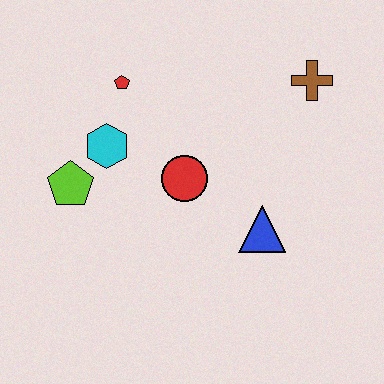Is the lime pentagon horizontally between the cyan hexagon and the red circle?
No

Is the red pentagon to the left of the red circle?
Yes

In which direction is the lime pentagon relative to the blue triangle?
The lime pentagon is to the left of the blue triangle.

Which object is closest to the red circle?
The cyan hexagon is closest to the red circle.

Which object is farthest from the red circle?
The brown cross is farthest from the red circle.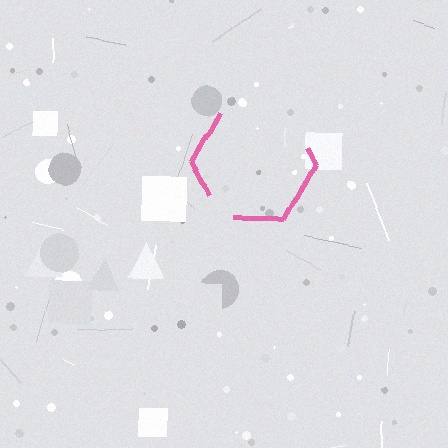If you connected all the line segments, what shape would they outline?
They would outline a hexagon.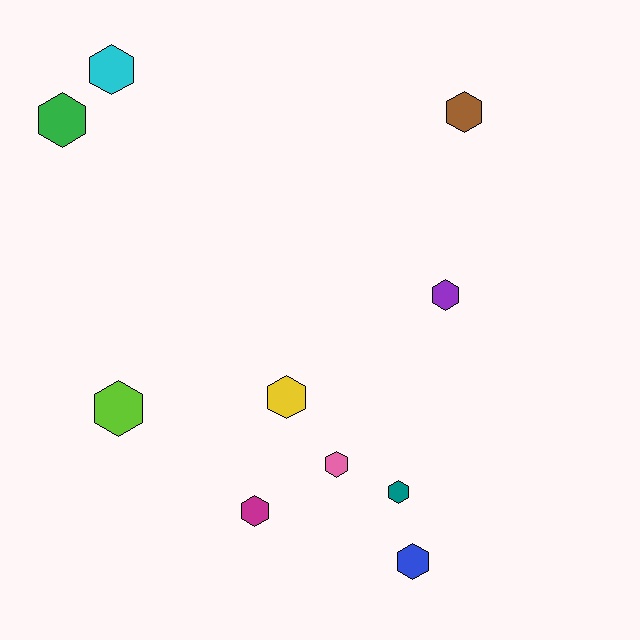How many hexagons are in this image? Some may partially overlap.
There are 10 hexagons.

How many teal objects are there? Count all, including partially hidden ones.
There is 1 teal object.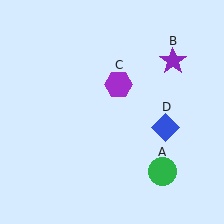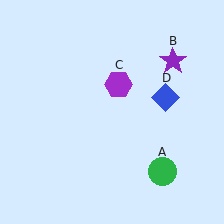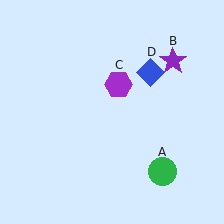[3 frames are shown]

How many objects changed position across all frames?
1 object changed position: blue diamond (object D).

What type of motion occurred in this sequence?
The blue diamond (object D) rotated counterclockwise around the center of the scene.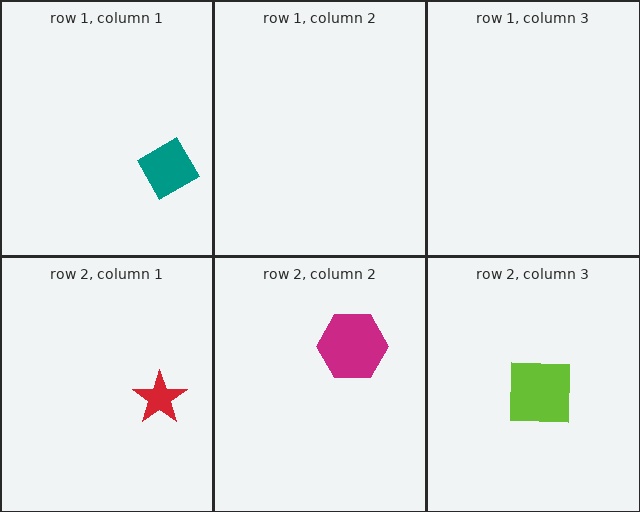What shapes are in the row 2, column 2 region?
The magenta hexagon.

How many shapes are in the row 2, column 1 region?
1.